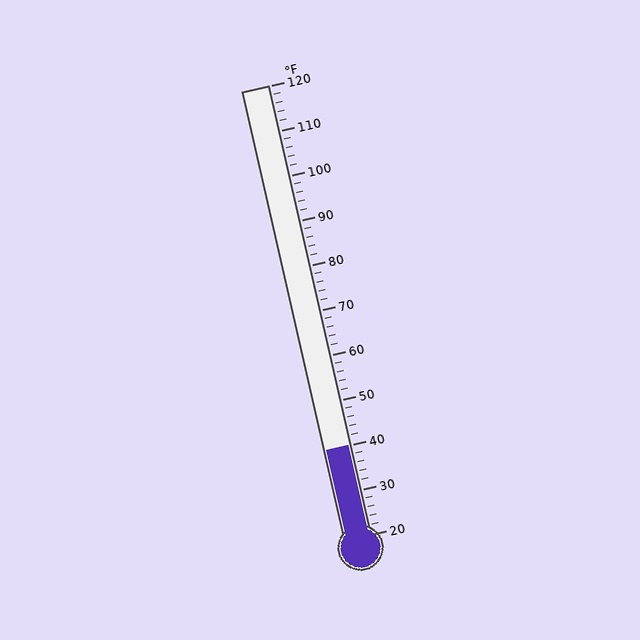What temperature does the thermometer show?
The thermometer shows approximately 40°F.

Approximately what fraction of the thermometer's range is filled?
The thermometer is filled to approximately 20% of its range.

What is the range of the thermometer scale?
The thermometer scale ranges from 20°F to 120°F.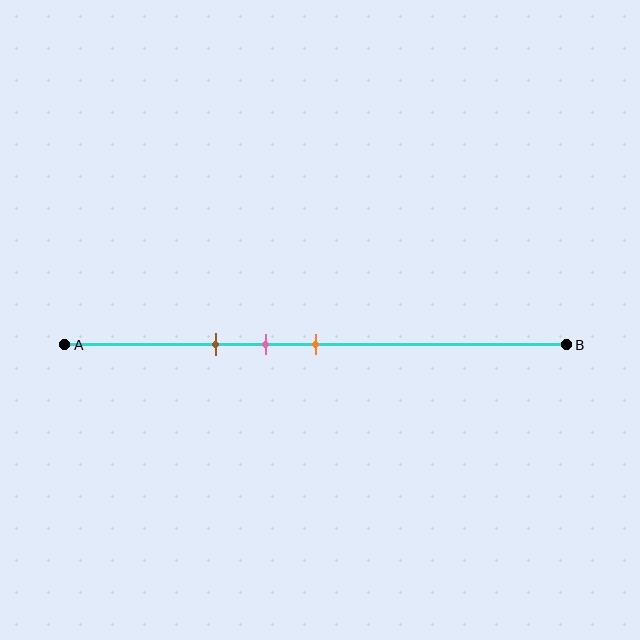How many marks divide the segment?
There are 3 marks dividing the segment.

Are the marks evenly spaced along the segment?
Yes, the marks are approximately evenly spaced.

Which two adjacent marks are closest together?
The pink and orange marks are the closest adjacent pair.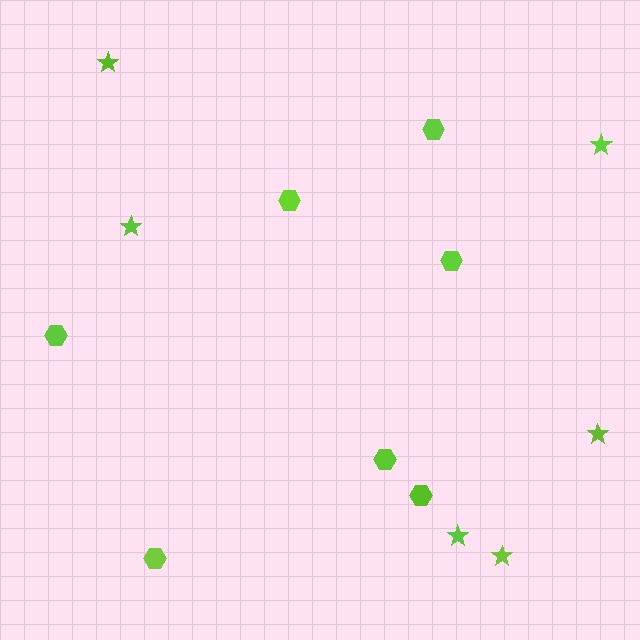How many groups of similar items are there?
There are 2 groups: one group of hexagons (7) and one group of stars (6).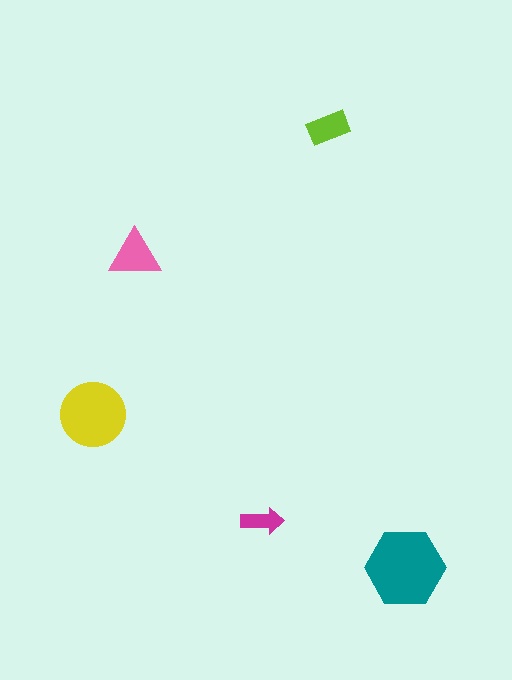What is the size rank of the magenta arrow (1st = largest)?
5th.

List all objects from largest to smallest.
The teal hexagon, the yellow circle, the pink triangle, the lime rectangle, the magenta arrow.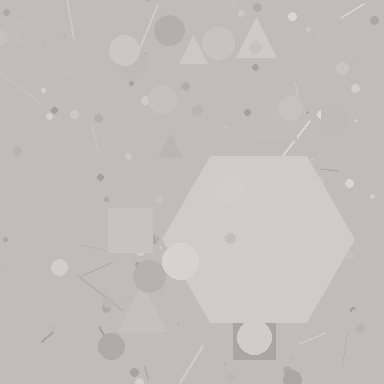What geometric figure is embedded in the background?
A hexagon is embedded in the background.